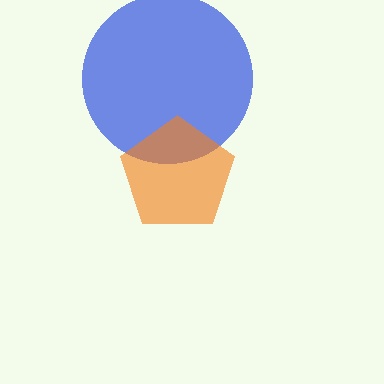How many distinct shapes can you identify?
There are 2 distinct shapes: a blue circle, an orange pentagon.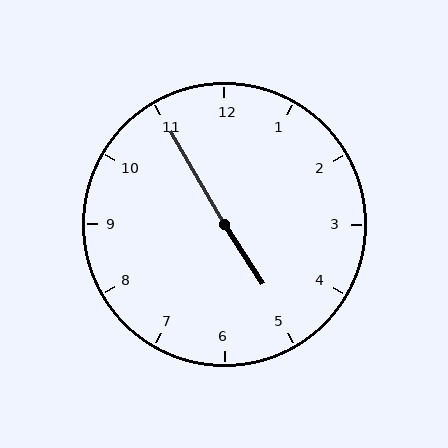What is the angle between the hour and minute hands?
Approximately 178 degrees.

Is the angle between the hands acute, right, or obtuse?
It is obtuse.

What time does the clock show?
4:55.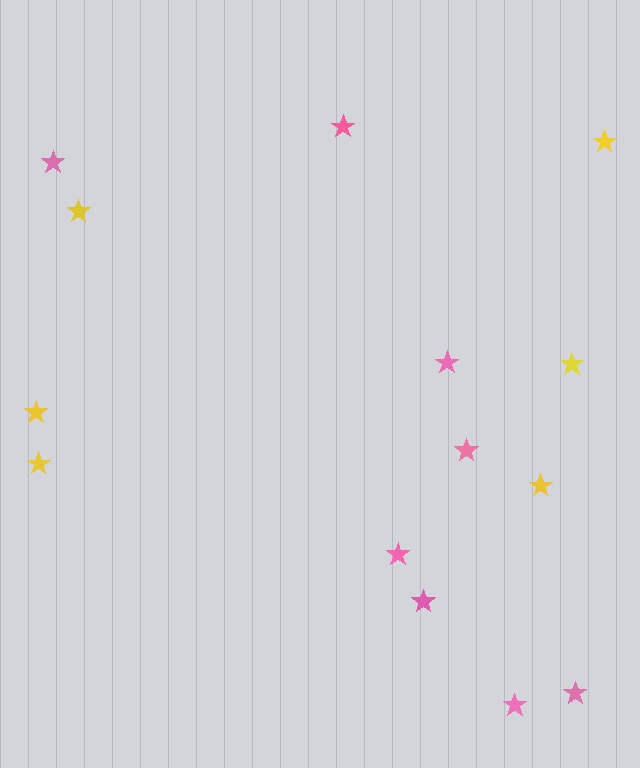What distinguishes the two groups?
There are 2 groups: one group of yellow stars (6) and one group of pink stars (8).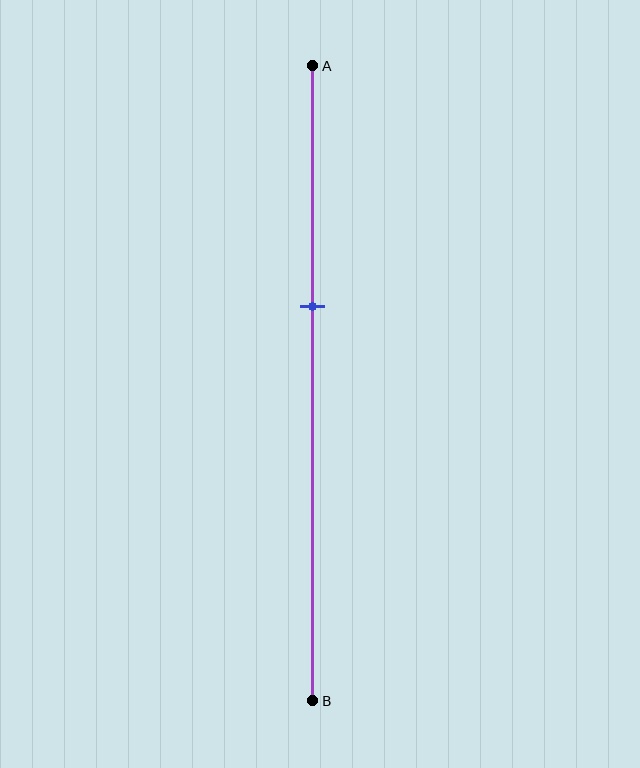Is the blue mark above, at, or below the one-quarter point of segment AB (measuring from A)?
The blue mark is below the one-quarter point of segment AB.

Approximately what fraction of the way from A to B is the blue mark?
The blue mark is approximately 40% of the way from A to B.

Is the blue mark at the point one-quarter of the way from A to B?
No, the mark is at about 40% from A, not at the 25% one-quarter point.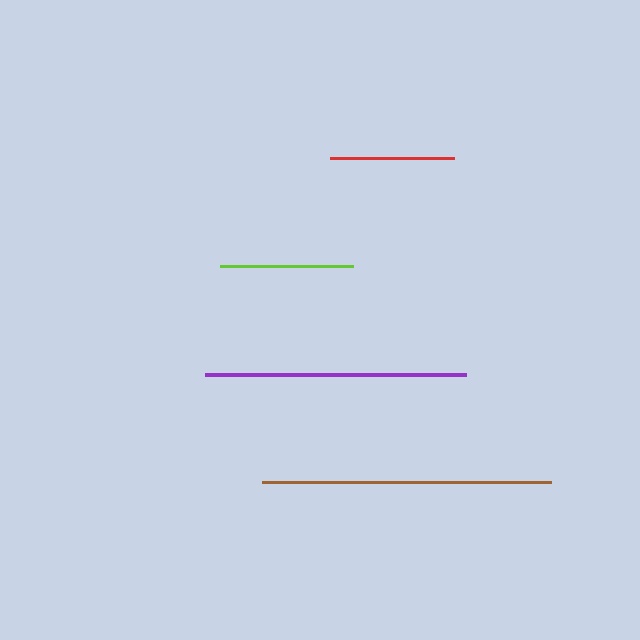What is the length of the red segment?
The red segment is approximately 124 pixels long.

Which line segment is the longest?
The brown line is the longest at approximately 289 pixels.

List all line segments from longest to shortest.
From longest to shortest: brown, purple, lime, red.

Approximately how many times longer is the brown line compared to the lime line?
The brown line is approximately 2.2 times the length of the lime line.